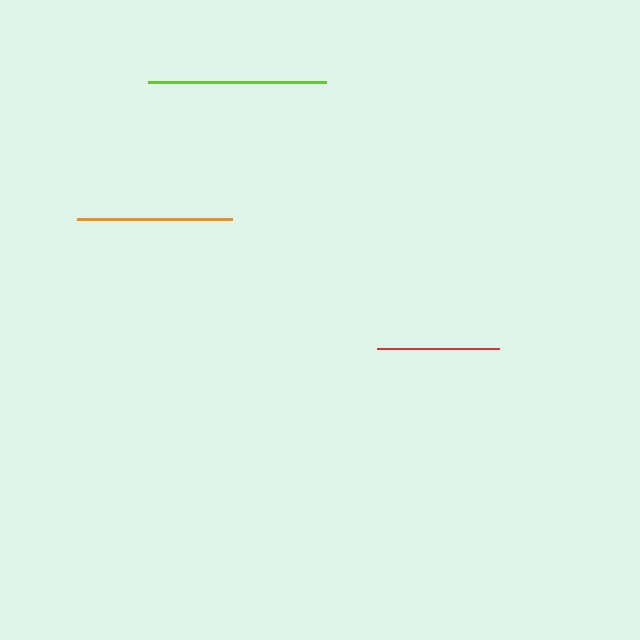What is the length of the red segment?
The red segment is approximately 121 pixels long.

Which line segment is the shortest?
The red line is the shortest at approximately 121 pixels.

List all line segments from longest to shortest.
From longest to shortest: lime, orange, red.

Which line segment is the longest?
The lime line is the longest at approximately 177 pixels.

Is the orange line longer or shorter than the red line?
The orange line is longer than the red line.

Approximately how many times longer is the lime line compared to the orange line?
The lime line is approximately 1.1 times the length of the orange line.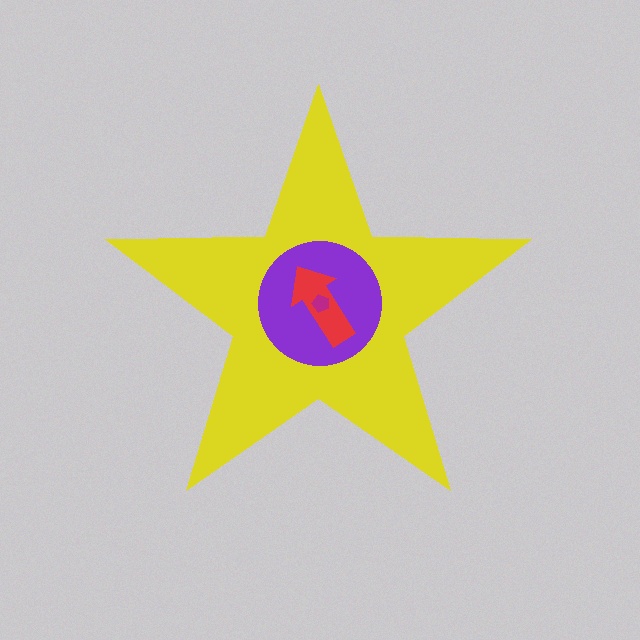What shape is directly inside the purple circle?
The red arrow.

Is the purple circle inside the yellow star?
Yes.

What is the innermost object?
The magenta pentagon.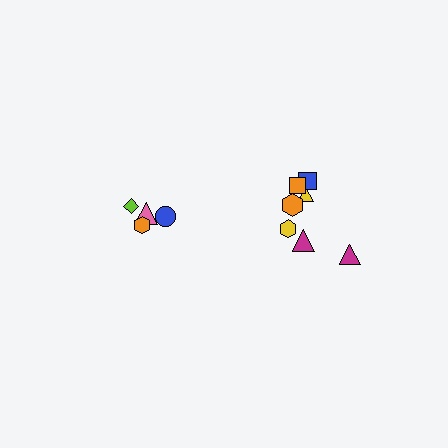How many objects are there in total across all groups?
There are 11 objects.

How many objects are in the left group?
There are 4 objects.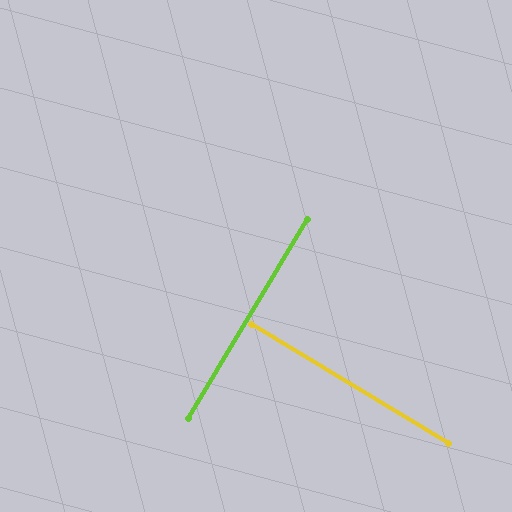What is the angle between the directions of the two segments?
Approximately 90 degrees.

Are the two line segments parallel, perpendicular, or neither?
Perpendicular — they meet at approximately 90°.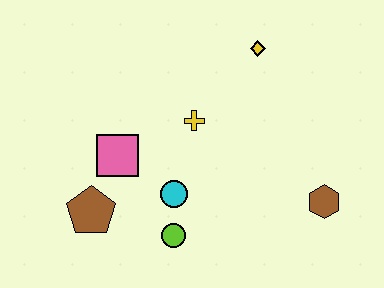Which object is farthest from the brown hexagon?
The brown pentagon is farthest from the brown hexagon.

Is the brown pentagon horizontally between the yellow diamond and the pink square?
No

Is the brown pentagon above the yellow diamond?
No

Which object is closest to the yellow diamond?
The yellow cross is closest to the yellow diamond.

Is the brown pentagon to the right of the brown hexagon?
No